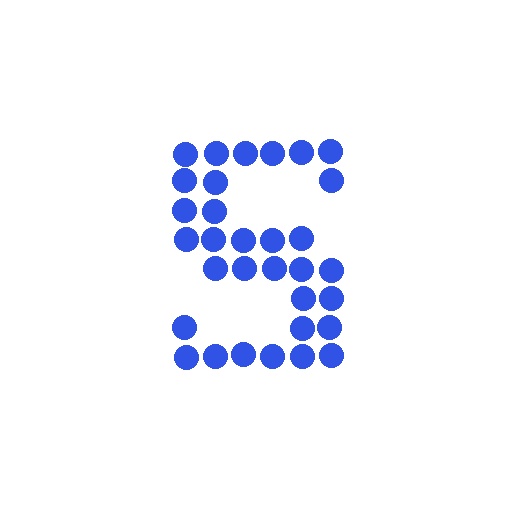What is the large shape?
The large shape is the letter S.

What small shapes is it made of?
It is made of small circles.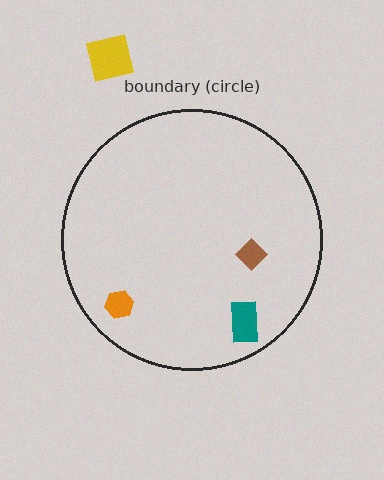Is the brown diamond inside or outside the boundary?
Inside.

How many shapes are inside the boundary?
3 inside, 1 outside.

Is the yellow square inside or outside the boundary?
Outside.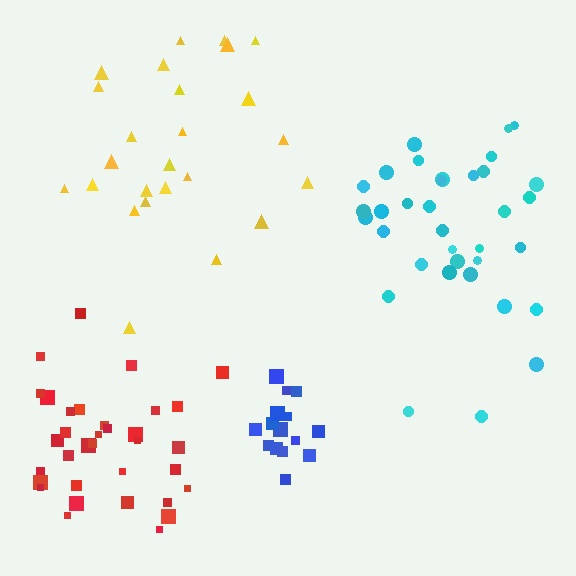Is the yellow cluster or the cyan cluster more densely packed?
Cyan.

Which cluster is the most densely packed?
Blue.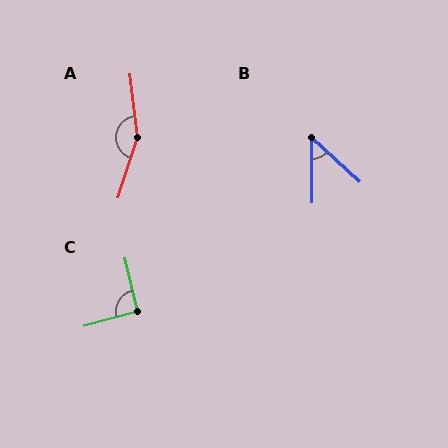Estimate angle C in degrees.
Approximately 92 degrees.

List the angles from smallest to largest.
B (47°), C (92°), A (155°).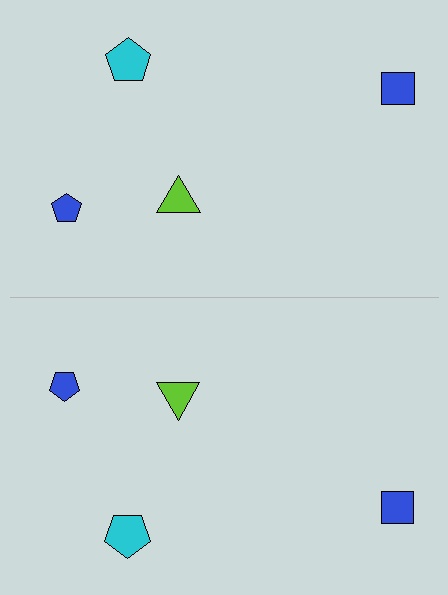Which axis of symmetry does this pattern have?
The pattern has a horizontal axis of symmetry running through the center of the image.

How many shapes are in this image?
There are 8 shapes in this image.